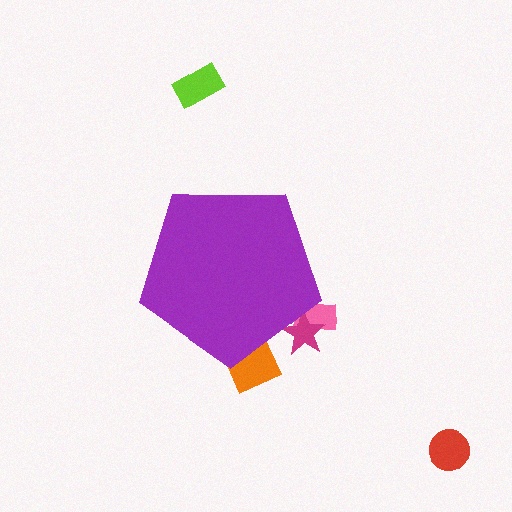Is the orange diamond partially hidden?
Yes, the orange diamond is partially hidden behind the purple pentagon.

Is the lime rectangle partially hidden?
No, the lime rectangle is fully visible.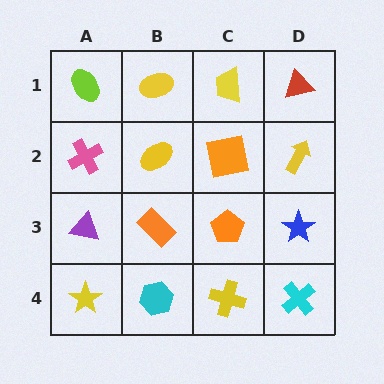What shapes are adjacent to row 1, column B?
A yellow ellipse (row 2, column B), a lime ellipse (row 1, column A), a yellow trapezoid (row 1, column C).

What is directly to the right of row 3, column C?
A blue star.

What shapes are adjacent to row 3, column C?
An orange square (row 2, column C), a yellow cross (row 4, column C), an orange rectangle (row 3, column B), a blue star (row 3, column D).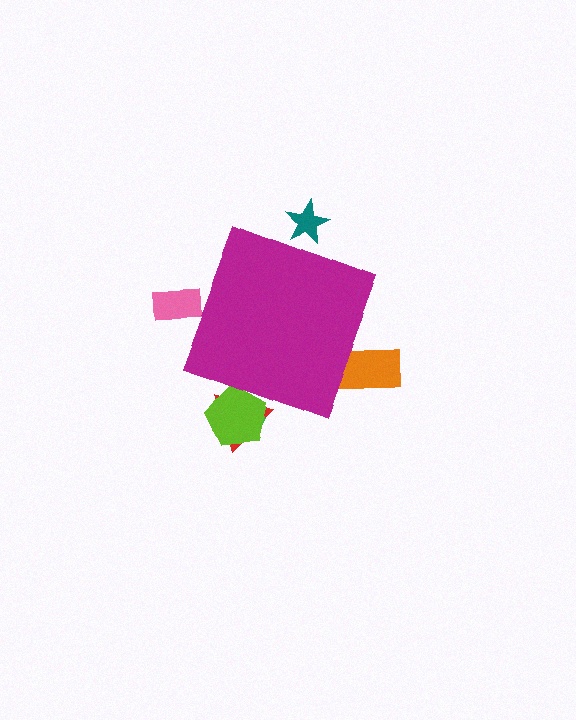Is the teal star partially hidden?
Yes, the teal star is partially hidden behind the magenta diamond.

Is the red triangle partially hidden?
Yes, the red triangle is partially hidden behind the magenta diamond.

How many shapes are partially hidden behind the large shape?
6 shapes are partially hidden.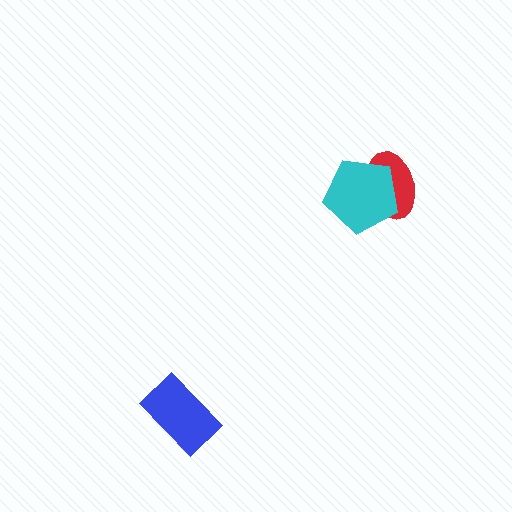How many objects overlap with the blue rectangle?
0 objects overlap with the blue rectangle.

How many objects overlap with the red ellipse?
1 object overlaps with the red ellipse.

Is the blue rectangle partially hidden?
No, no other shape covers it.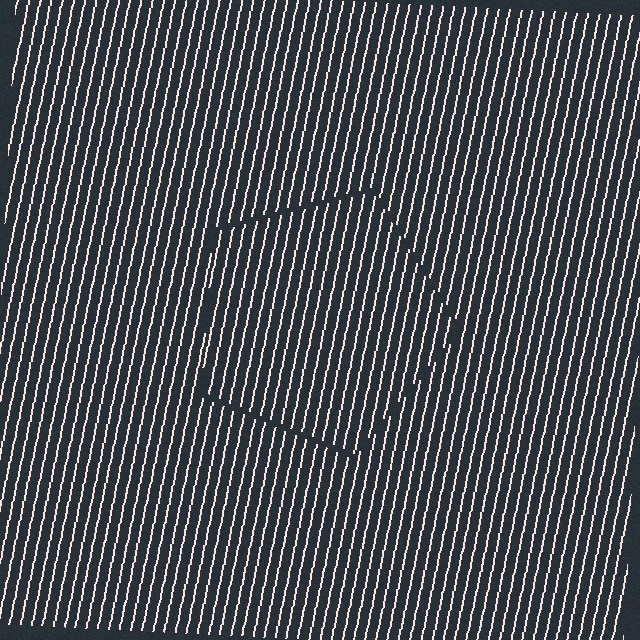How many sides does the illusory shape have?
5 sides — the line-ends trace a pentagon.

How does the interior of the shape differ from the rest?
The interior of the shape contains the same grating, shifted by half a period — the contour is defined by the phase discontinuity where line-ends from the inner and outer gratings abut.